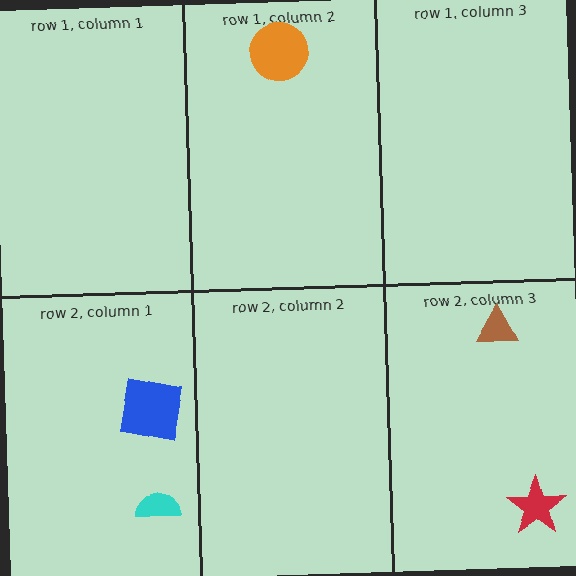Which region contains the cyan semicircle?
The row 2, column 1 region.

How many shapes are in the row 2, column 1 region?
2.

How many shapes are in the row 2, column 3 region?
2.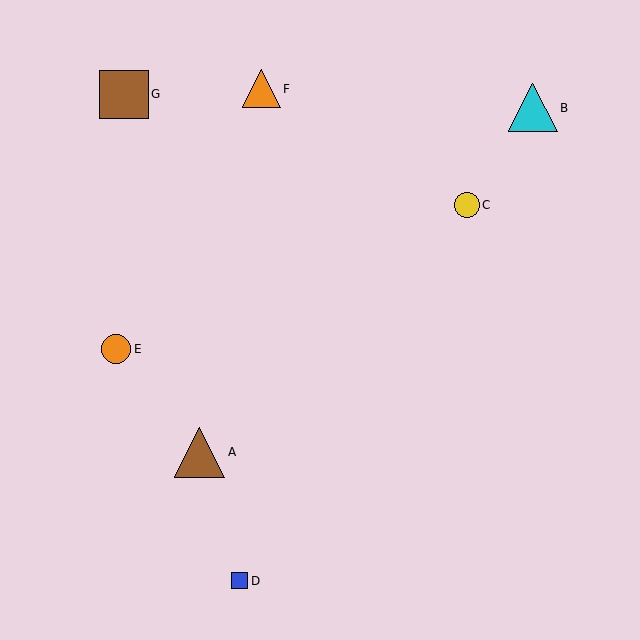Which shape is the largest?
The brown triangle (labeled A) is the largest.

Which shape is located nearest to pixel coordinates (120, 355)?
The orange circle (labeled E) at (116, 349) is nearest to that location.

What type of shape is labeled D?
Shape D is a blue square.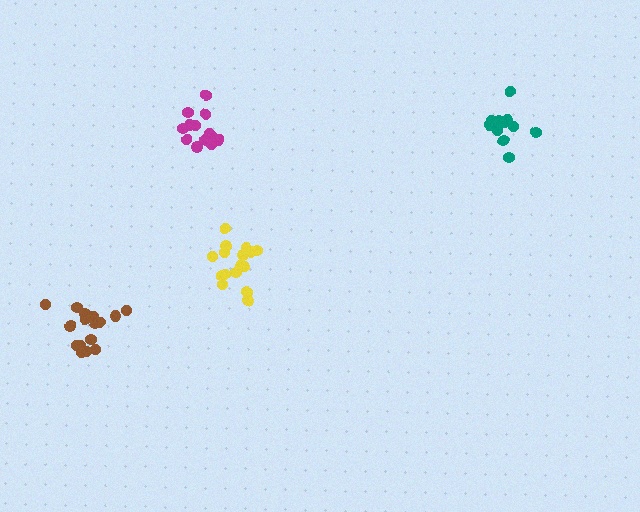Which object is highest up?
The teal cluster is topmost.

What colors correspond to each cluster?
The clusters are colored: teal, brown, magenta, yellow.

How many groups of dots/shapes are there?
There are 4 groups.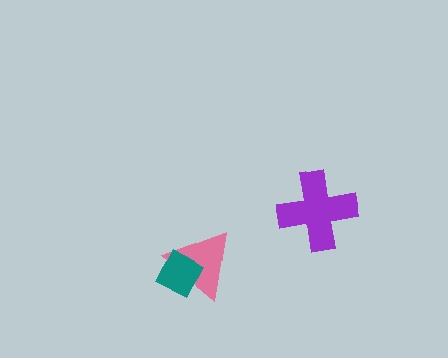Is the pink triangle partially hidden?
Yes, it is partially covered by another shape.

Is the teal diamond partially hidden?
No, no other shape covers it.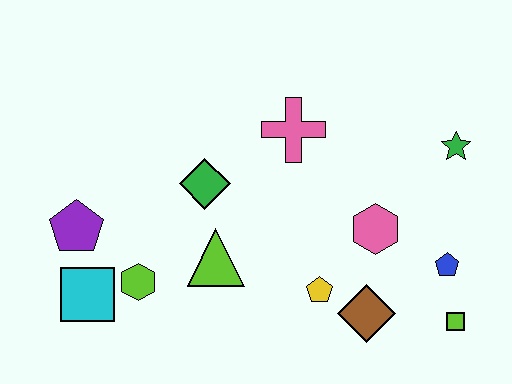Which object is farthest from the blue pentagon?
The purple pentagon is farthest from the blue pentagon.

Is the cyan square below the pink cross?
Yes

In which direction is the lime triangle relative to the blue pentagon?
The lime triangle is to the left of the blue pentagon.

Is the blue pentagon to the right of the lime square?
No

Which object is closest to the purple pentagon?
The cyan square is closest to the purple pentagon.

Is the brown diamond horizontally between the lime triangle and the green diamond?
No